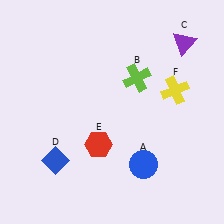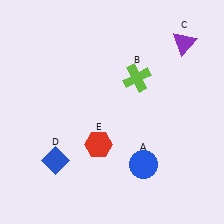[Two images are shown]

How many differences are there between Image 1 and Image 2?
There is 1 difference between the two images.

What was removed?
The yellow cross (F) was removed in Image 2.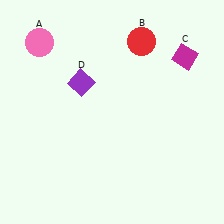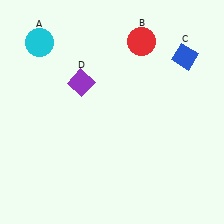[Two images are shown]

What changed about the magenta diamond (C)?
In Image 1, C is magenta. In Image 2, it changed to blue.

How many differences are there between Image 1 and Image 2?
There are 2 differences between the two images.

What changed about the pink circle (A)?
In Image 1, A is pink. In Image 2, it changed to cyan.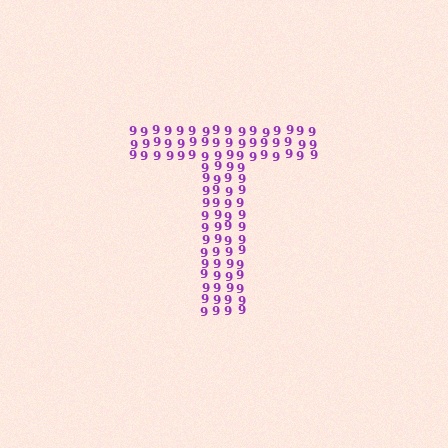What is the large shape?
The large shape is the letter T.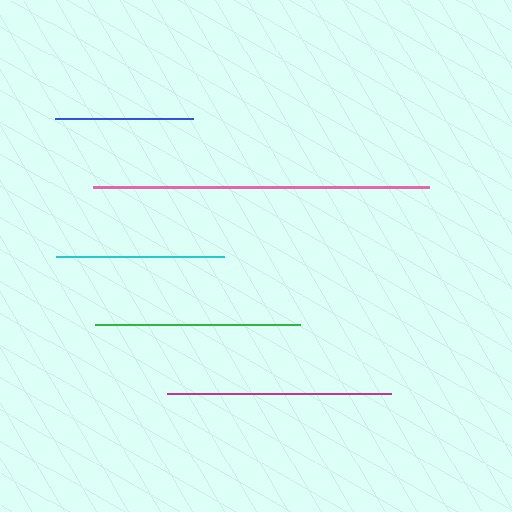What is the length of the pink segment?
The pink segment is approximately 336 pixels long.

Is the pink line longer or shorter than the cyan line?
The pink line is longer than the cyan line.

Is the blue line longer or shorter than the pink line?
The pink line is longer than the blue line.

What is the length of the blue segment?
The blue segment is approximately 138 pixels long.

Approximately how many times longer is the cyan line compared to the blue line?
The cyan line is approximately 1.2 times the length of the blue line.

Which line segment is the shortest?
The blue line is the shortest at approximately 138 pixels.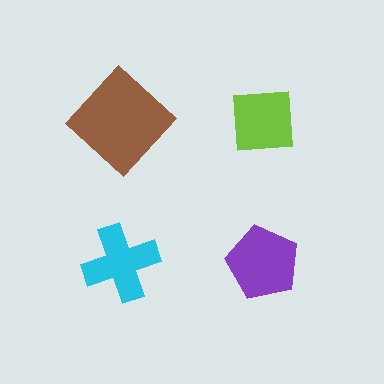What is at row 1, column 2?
A lime square.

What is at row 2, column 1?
A cyan cross.